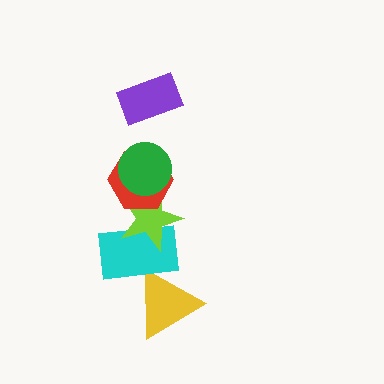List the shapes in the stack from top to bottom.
From top to bottom: the purple rectangle, the green circle, the red hexagon, the lime star, the cyan rectangle, the yellow triangle.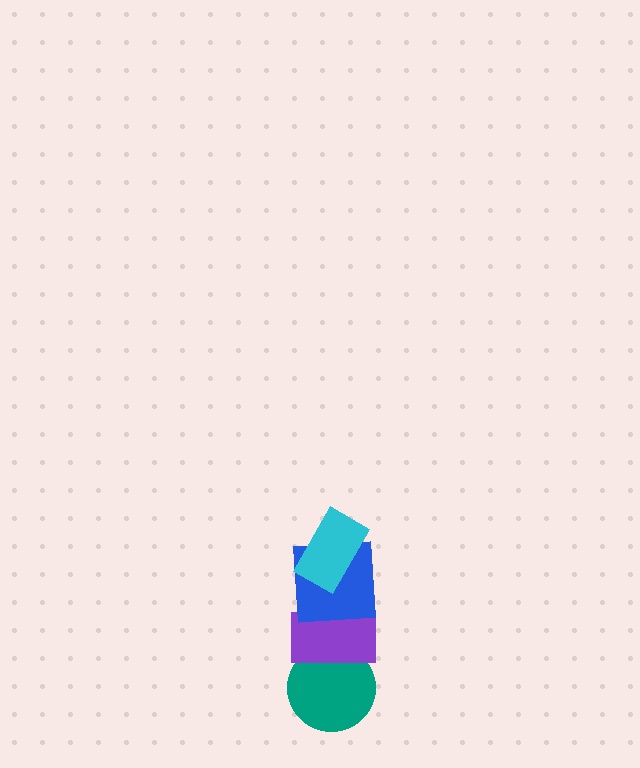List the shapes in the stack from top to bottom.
From top to bottom: the cyan rectangle, the blue square, the purple rectangle, the teal circle.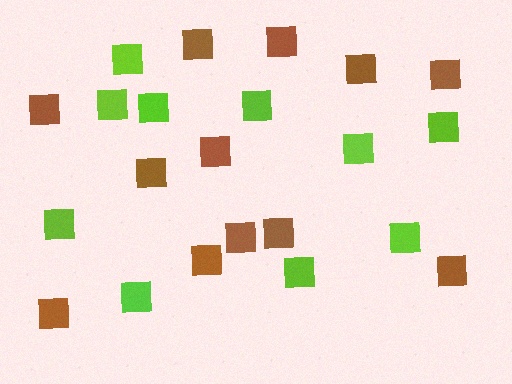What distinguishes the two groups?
There are 2 groups: one group of lime squares (10) and one group of brown squares (12).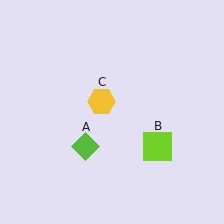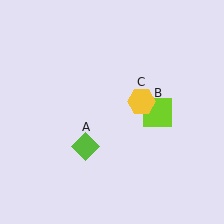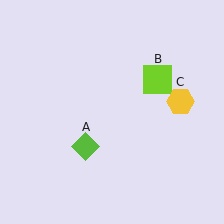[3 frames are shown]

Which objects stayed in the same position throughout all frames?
Lime diamond (object A) remained stationary.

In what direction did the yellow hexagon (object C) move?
The yellow hexagon (object C) moved right.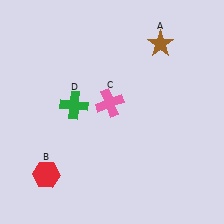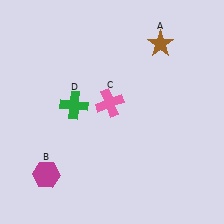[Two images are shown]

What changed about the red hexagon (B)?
In Image 1, B is red. In Image 2, it changed to magenta.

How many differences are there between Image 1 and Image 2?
There is 1 difference between the two images.